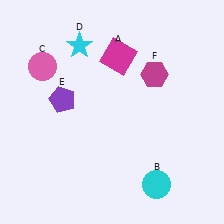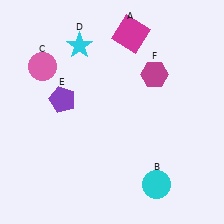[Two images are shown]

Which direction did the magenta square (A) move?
The magenta square (A) moved up.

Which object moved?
The magenta square (A) moved up.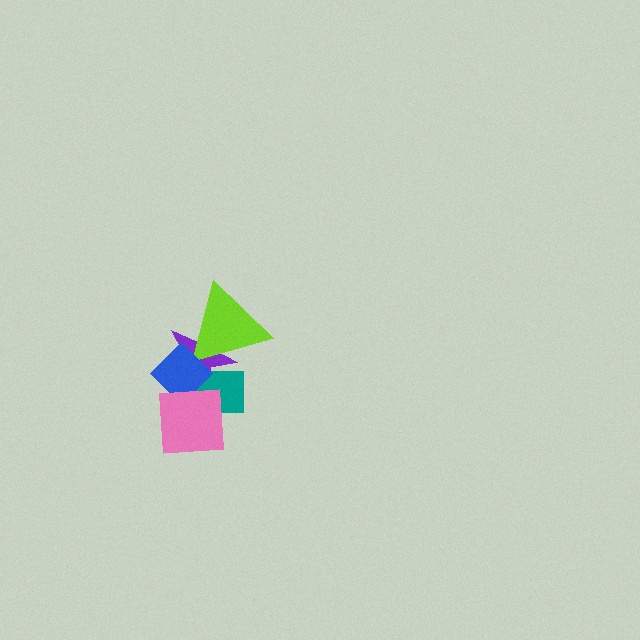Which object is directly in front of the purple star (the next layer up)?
The teal rectangle is directly in front of the purple star.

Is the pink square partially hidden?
No, no other shape covers it.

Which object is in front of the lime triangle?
The blue diamond is in front of the lime triangle.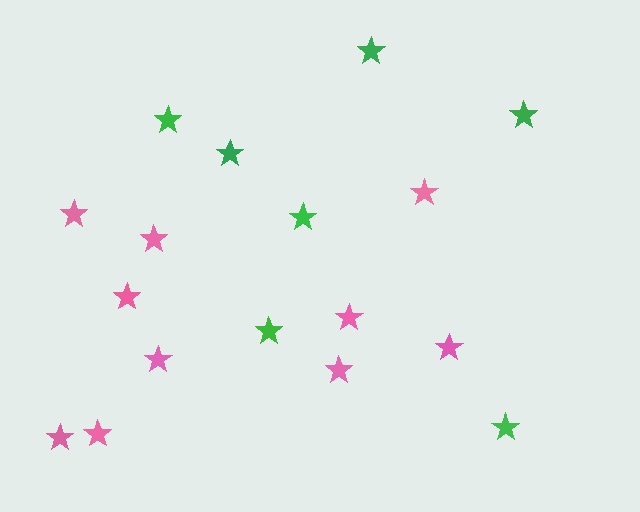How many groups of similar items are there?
There are 2 groups: one group of green stars (7) and one group of pink stars (10).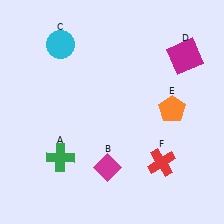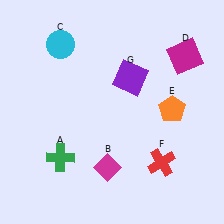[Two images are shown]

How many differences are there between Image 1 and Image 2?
There is 1 difference between the two images.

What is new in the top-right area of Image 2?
A purple square (G) was added in the top-right area of Image 2.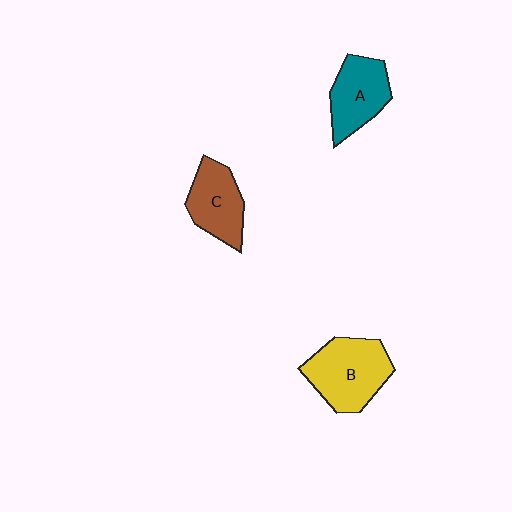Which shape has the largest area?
Shape B (yellow).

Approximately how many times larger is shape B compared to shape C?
Approximately 1.4 times.